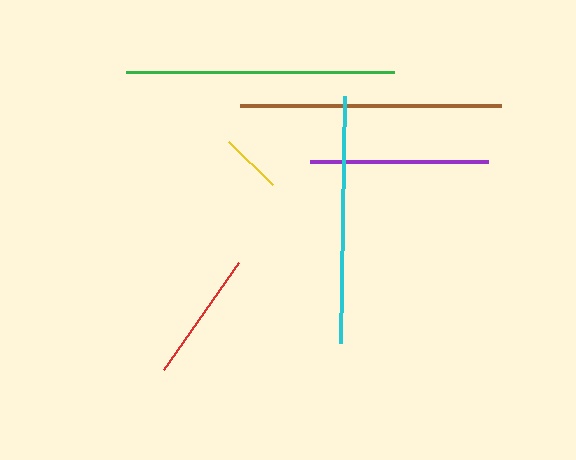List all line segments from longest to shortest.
From longest to shortest: green, brown, cyan, purple, red, yellow.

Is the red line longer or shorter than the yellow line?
The red line is longer than the yellow line.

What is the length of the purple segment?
The purple segment is approximately 177 pixels long.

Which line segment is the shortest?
The yellow line is the shortest at approximately 62 pixels.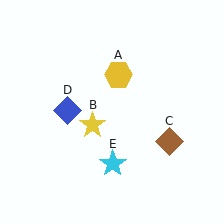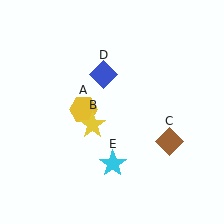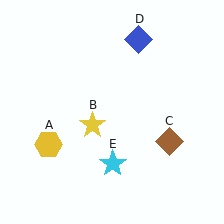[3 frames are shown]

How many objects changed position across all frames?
2 objects changed position: yellow hexagon (object A), blue diamond (object D).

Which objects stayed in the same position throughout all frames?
Yellow star (object B) and brown diamond (object C) and cyan star (object E) remained stationary.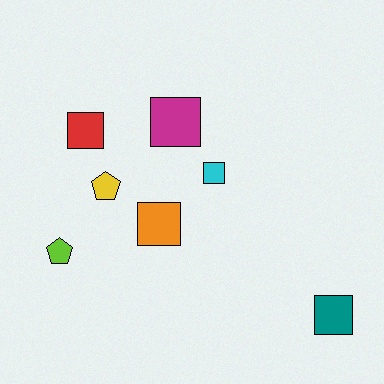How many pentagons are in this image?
There are 2 pentagons.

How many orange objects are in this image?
There is 1 orange object.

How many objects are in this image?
There are 7 objects.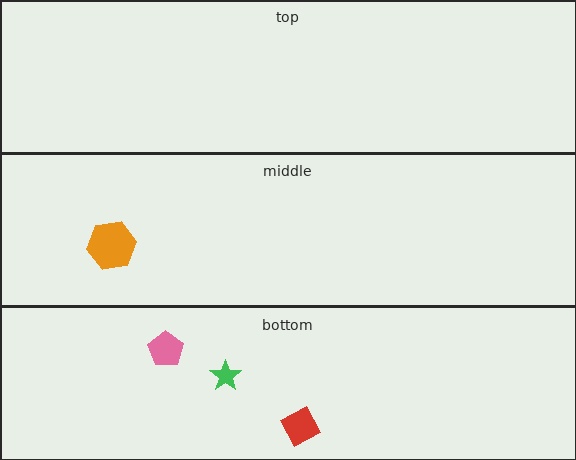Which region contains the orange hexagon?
The middle region.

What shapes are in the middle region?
The orange hexagon.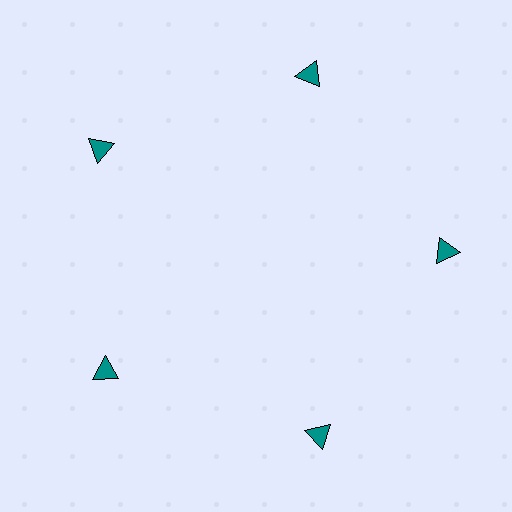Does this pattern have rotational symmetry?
Yes, this pattern has 5-fold rotational symmetry. It looks the same after rotating 72 degrees around the center.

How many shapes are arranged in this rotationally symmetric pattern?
There are 5 shapes, arranged in 5 groups of 1.